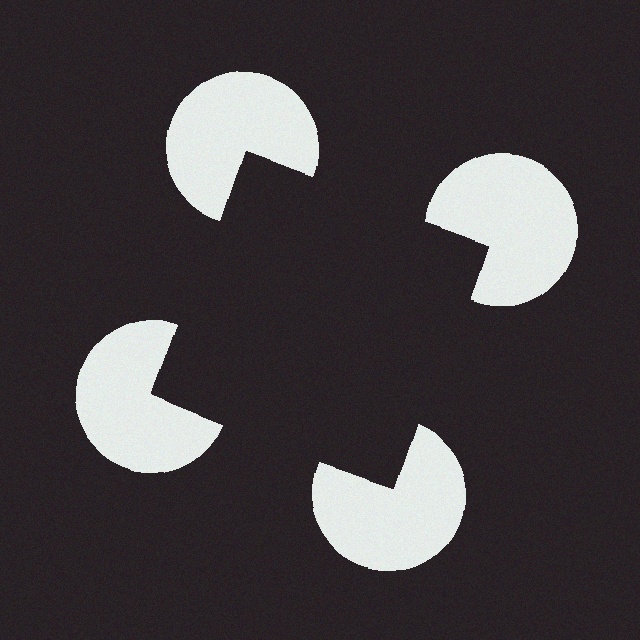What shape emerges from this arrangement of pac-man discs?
An illusory square — its edges are inferred from the aligned wedge cuts in the pac-man discs, not physically drawn.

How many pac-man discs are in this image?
There are 4 — one at each vertex of the illusory square.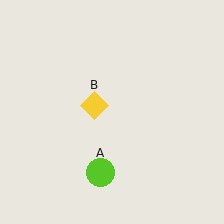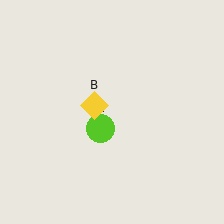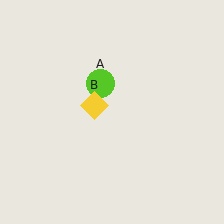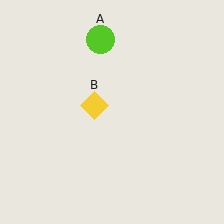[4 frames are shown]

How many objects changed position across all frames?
1 object changed position: lime circle (object A).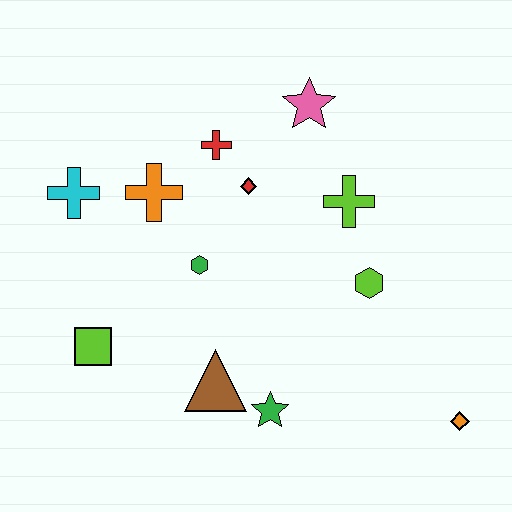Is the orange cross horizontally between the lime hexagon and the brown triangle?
No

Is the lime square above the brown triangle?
Yes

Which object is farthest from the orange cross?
The orange diamond is farthest from the orange cross.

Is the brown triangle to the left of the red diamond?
Yes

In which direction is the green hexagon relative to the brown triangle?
The green hexagon is above the brown triangle.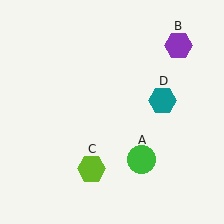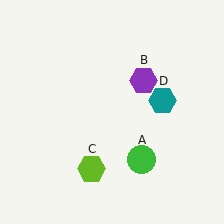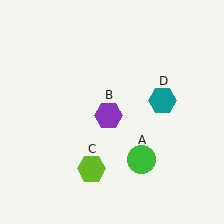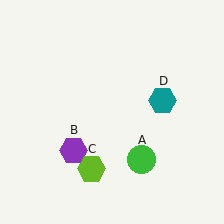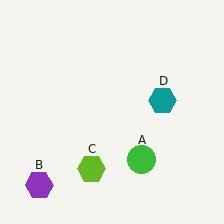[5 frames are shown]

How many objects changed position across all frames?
1 object changed position: purple hexagon (object B).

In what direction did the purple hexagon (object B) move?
The purple hexagon (object B) moved down and to the left.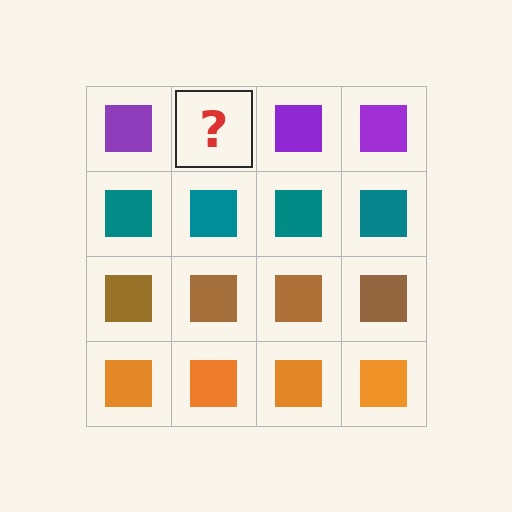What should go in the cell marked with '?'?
The missing cell should contain a purple square.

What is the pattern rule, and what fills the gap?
The rule is that each row has a consistent color. The gap should be filled with a purple square.